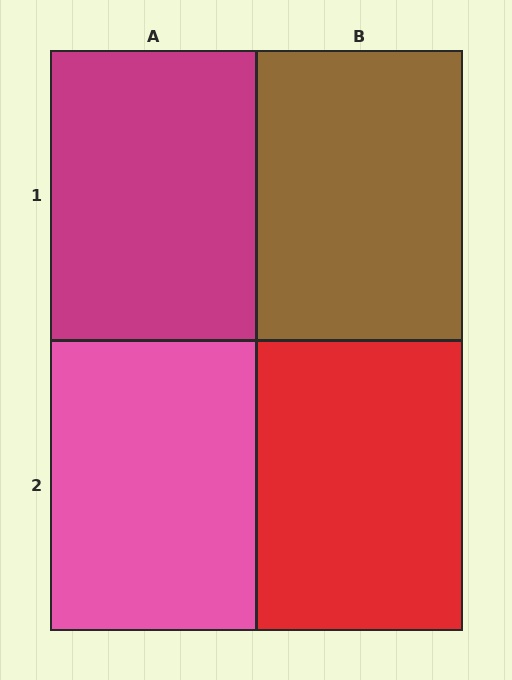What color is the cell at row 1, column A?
Magenta.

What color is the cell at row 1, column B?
Brown.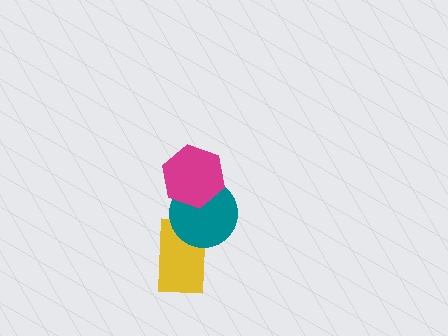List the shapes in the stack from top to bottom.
From top to bottom: the magenta hexagon, the teal circle, the yellow rectangle.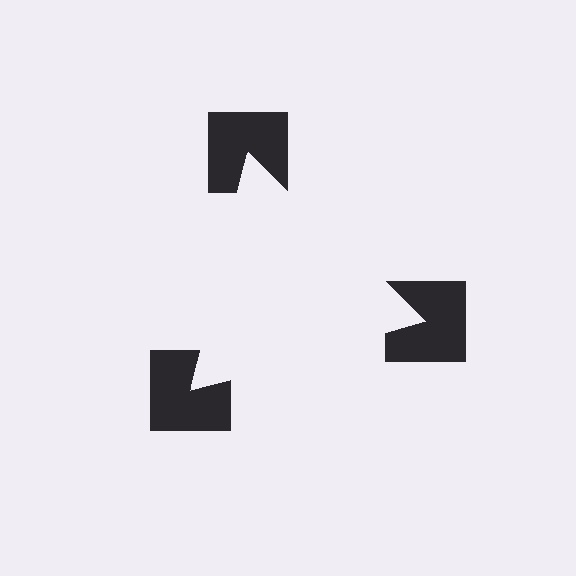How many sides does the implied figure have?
3 sides.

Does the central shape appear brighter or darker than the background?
It typically appears slightly brighter than the background, even though no actual brightness change is drawn.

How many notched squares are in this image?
There are 3 — one at each vertex of the illusory triangle.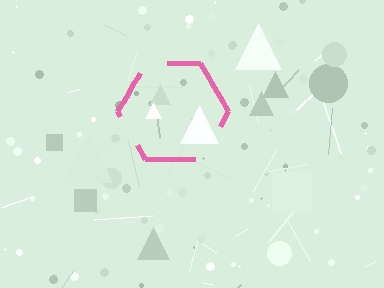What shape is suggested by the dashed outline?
The dashed outline suggests a hexagon.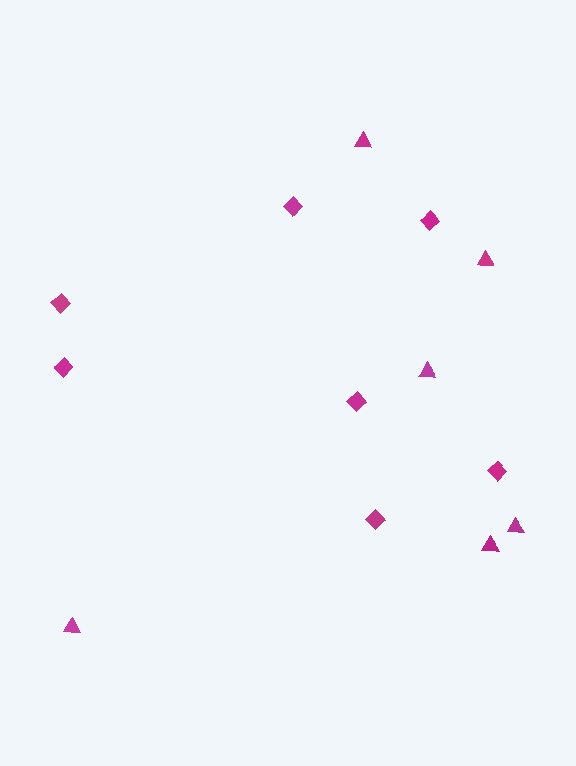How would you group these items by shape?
There are 2 groups: one group of triangles (6) and one group of diamonds (7).